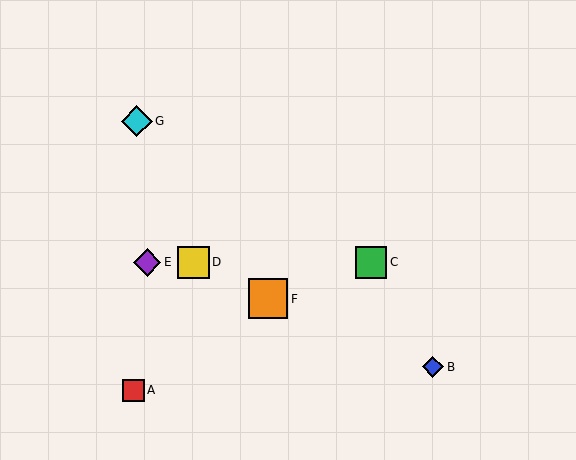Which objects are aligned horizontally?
Objects C, D, E are aligned horizontally.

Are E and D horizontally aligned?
Yes, both are at y≈262.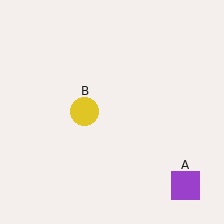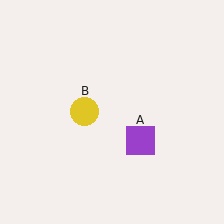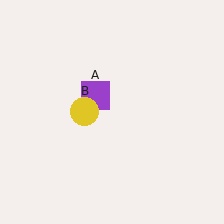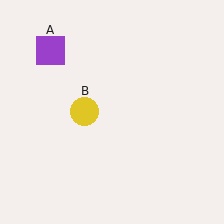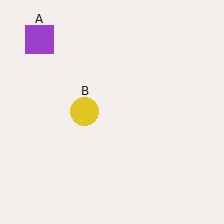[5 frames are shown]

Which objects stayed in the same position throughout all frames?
Yellow circle (object B) remained stationary.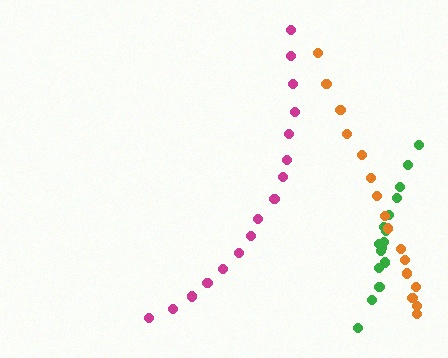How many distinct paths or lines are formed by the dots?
There are 3 distinct paths.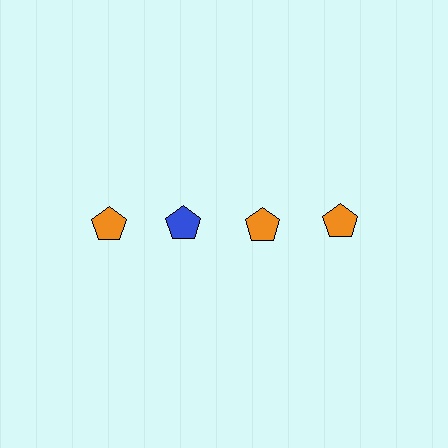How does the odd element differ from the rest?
It has a different color: blue instead of orange.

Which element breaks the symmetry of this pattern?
The blue pentagon in the top row, second from left column breaks the symmetry. All other shapes are orange pentagons.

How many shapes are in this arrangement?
There are 4 shapes arranged in a grid pattern.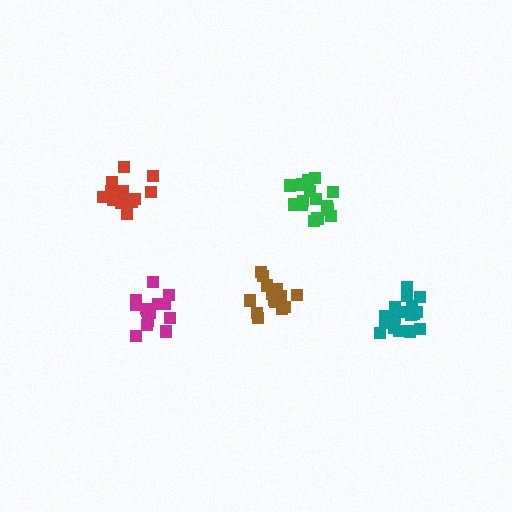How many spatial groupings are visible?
There are 5 spatial groupings.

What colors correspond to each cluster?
The clusters are colored: brown, green, magenta, red, teal.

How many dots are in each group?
Group 1: 15 dots, Group 2: 15 dots, Group 3: 15 dots, Group 4: 12 dots, Group 5: 18 dots (75 total).